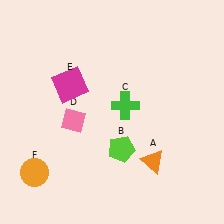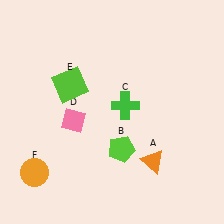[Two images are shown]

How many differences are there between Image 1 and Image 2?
There is 1 difference between the two images.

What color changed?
The square (E) changed from magenta in Image 1 to lime in Image 2.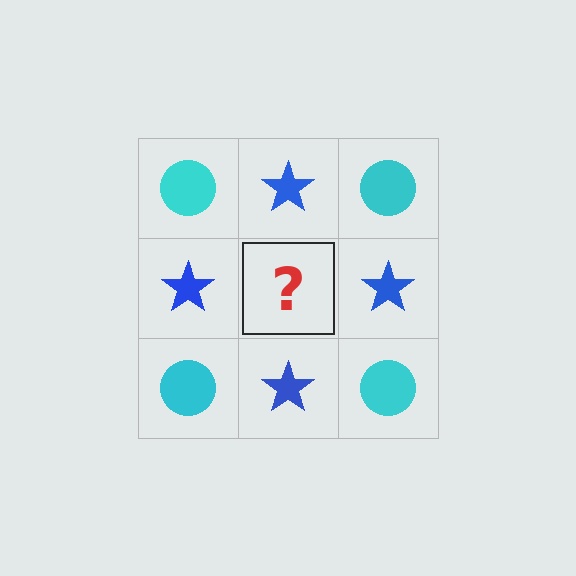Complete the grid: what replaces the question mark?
The question mark should be replaced with a cyan circle.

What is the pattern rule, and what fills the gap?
The rule is that it alternates cyan circle and blue star in a checkerboard pattern. The gap should be filled with a cyan circle.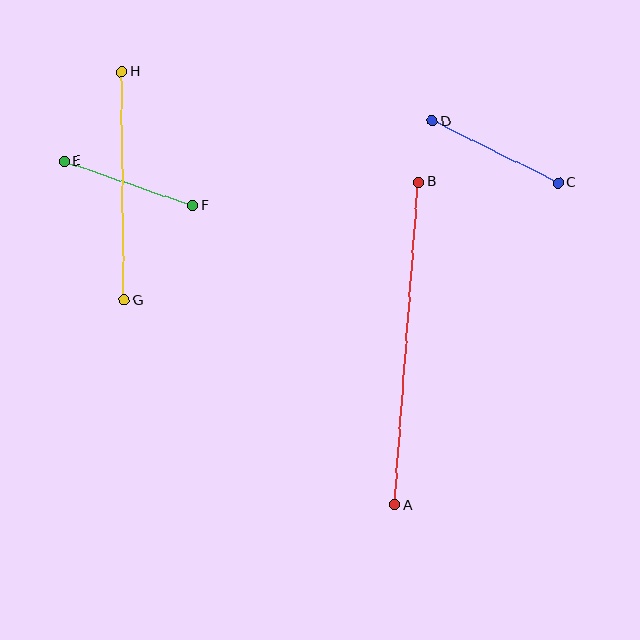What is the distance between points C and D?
The distance is approximately 140 pixels.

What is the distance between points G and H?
The distance is approximately 229 pixels.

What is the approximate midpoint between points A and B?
The midpoint is at approximately (407, 344) pixels.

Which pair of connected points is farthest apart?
Points A and B are farthest apart.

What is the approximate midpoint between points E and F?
The midpoint is at approximately (129, 183) pixels.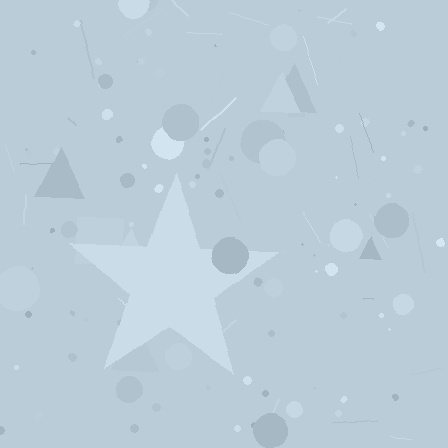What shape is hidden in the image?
A star is hidden in the image.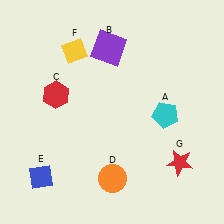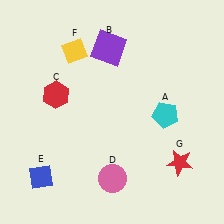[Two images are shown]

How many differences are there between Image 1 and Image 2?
There is 1 difference between the two images.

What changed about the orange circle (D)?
In Image 1, D is orange. In Image 2, it changed to pink.